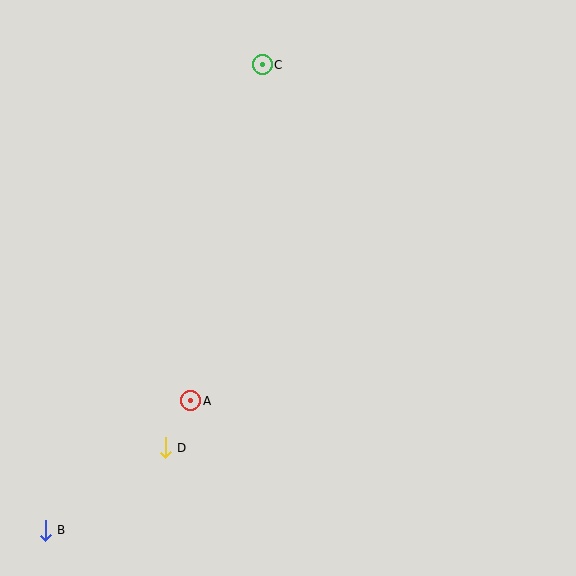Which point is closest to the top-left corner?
Point C is closest to the top-left corner.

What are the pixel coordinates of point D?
Point D is at (165, 448).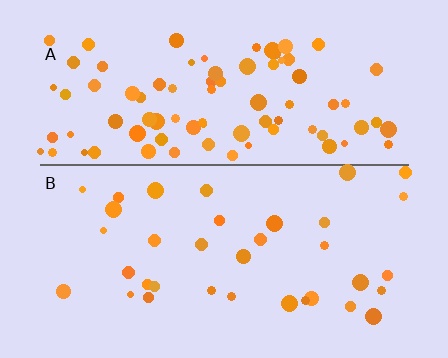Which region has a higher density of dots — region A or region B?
A (the top).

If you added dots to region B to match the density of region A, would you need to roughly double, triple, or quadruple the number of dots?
Approximately double.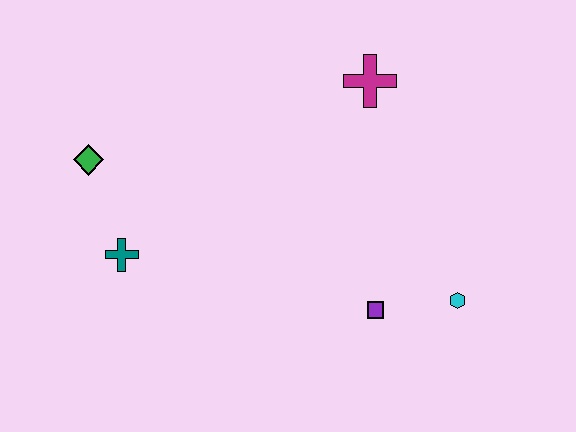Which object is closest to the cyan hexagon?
The purple square is closest to the cyan hexagon.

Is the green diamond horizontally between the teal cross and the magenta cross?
No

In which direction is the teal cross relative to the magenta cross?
The teal cross is to the left of the magenta cross.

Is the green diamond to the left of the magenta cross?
Yes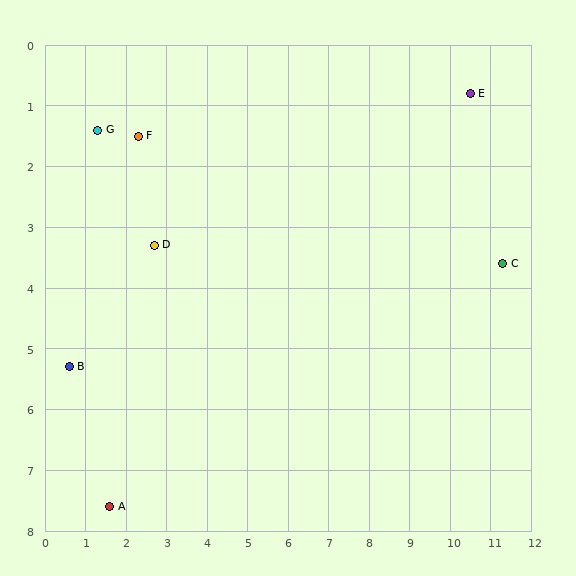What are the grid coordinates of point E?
Point E is at approximately (10.5, 0.8).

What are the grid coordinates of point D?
Point D is at approximately (2.7, 3.3).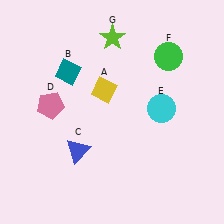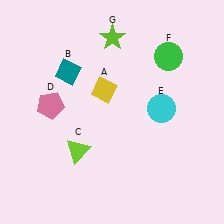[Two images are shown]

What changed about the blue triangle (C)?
In Image 1, C is blue. In Image 2, it changed to lime.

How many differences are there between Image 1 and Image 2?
There is 1 difference between the two images.